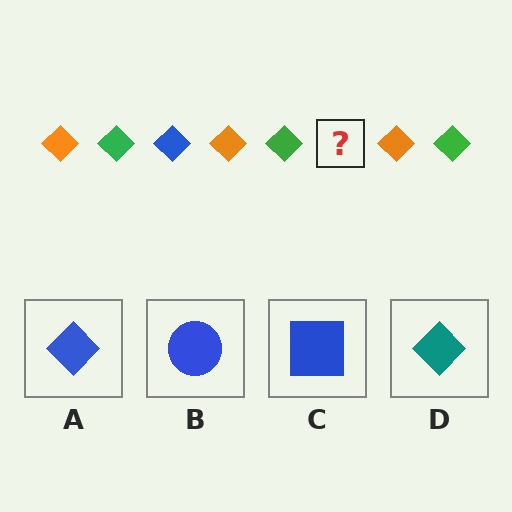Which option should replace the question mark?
Option A.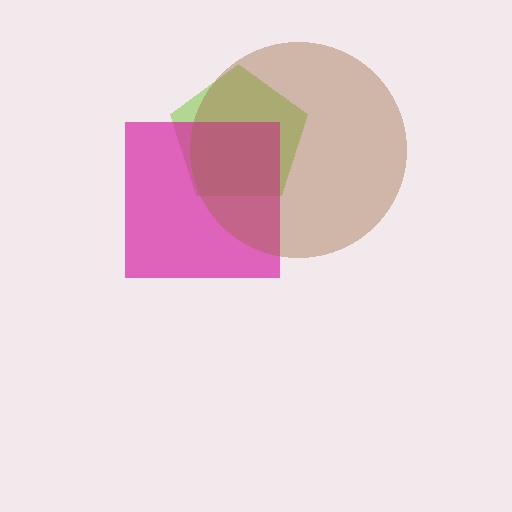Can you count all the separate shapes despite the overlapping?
Yes, there are 3 separate shapes.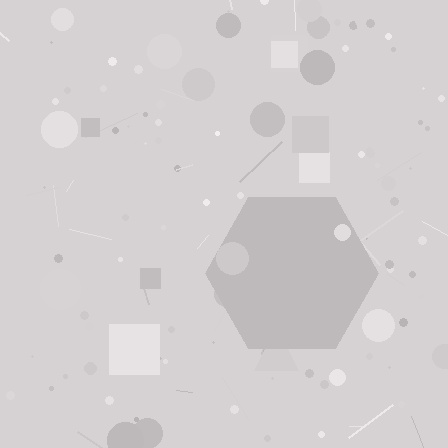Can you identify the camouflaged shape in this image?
The camouflaged shape is a hexagon.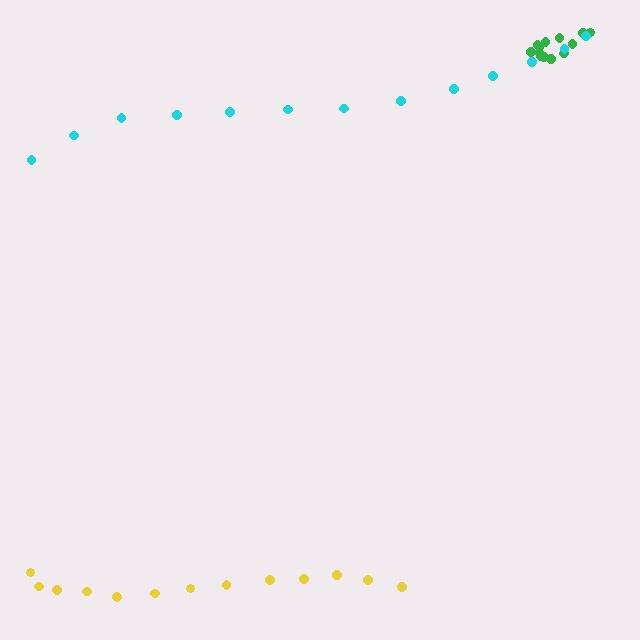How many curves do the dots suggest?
There are 3 distinct paths.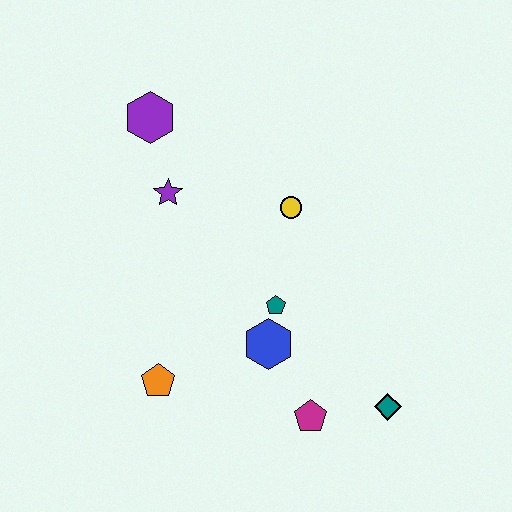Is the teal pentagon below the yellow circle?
Yes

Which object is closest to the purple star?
The purple hexagon is closest to the purple star.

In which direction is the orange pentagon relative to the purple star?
The orange pentagon is below the purple star.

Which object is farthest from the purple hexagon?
The teal diamond is farthest from the purple hexagon.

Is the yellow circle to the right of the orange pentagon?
Yes